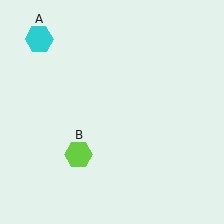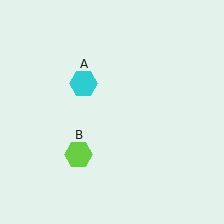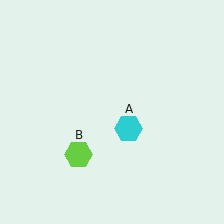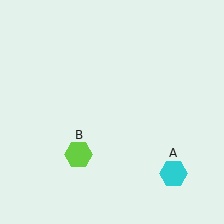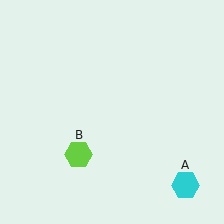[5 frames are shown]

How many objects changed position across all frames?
1 object changed position: cyan hexagon (object A).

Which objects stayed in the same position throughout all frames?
Lime hexagon (object B) remained stationary.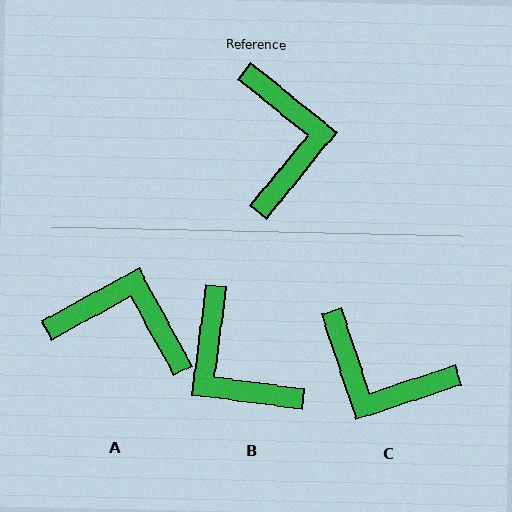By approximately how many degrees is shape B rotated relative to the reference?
Approximately 148 degrees clockwise.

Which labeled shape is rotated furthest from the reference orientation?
B, about 148 degrees away.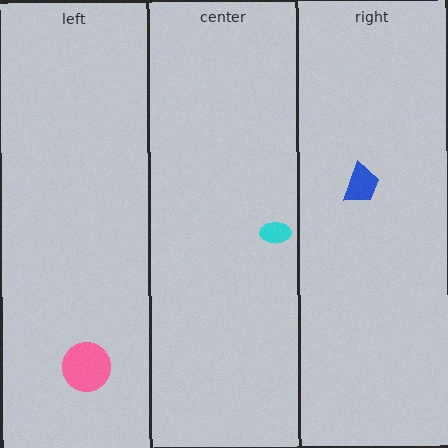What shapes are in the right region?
The blue trapezoid.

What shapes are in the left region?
The pink circle.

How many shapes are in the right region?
1.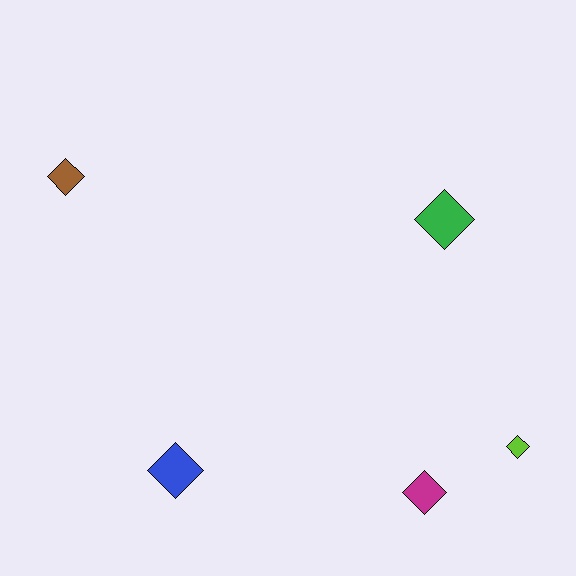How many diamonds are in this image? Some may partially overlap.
There are 5 diamonds.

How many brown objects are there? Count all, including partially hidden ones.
There is 1 brown object.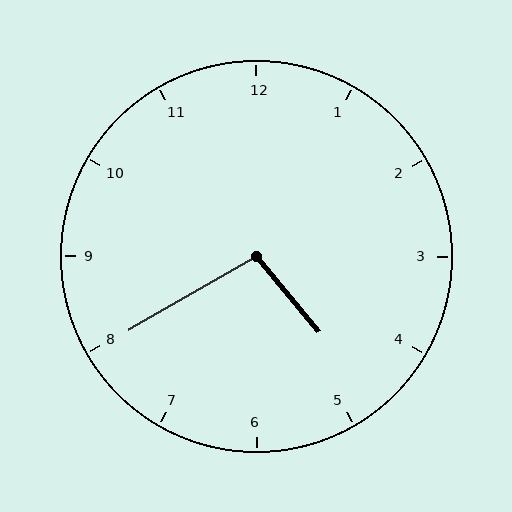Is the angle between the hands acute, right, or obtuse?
It is obtuse.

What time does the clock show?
4:40.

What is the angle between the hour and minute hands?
Approximately 100 degrees.